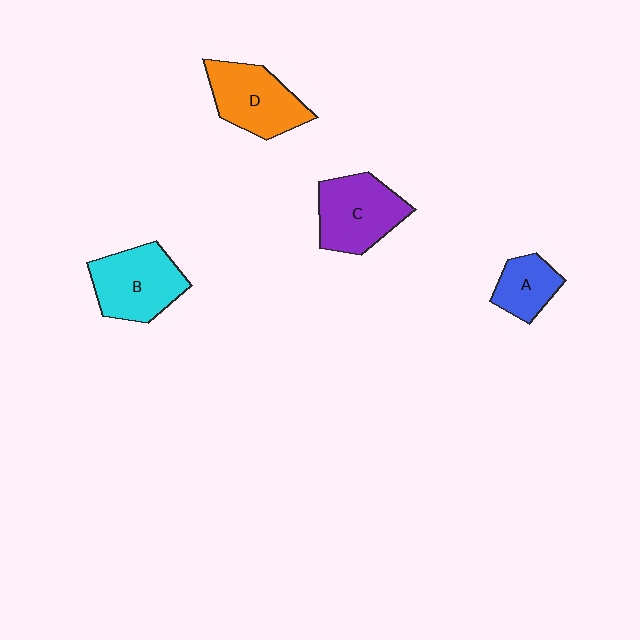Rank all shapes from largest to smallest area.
From largest to smallest: B (cyan), C (purple), D (orange), A (blue).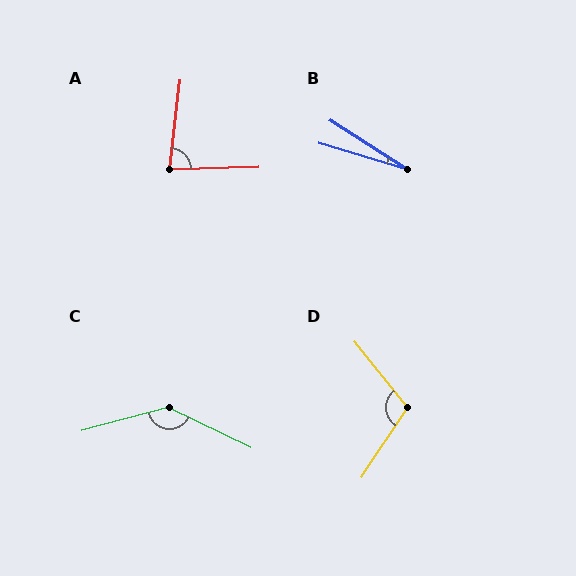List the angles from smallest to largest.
B (16°), A (81°), D (108°), C (139°).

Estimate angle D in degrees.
Approximately 108 degrees.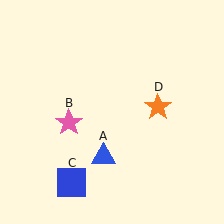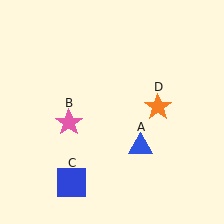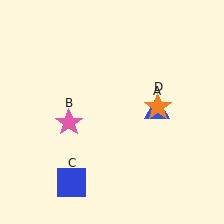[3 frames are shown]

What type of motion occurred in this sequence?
The blue triangle (object A) rotated counterclockwise around the center of the scene.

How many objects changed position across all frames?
1 object changed position: blue triangle (object A).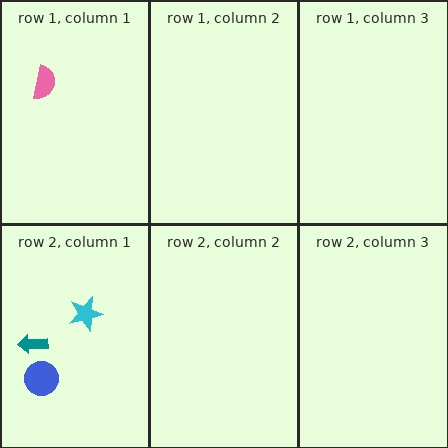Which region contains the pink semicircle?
The row 1, column 1 region.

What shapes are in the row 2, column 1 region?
The blue circle, the teal arrow, the cyan star.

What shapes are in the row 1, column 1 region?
The pink semicircle.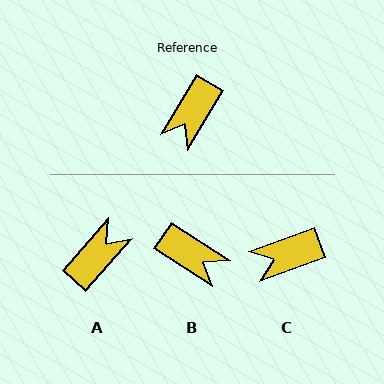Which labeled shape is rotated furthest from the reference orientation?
A, about 170 degrees away.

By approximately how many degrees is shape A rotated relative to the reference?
Approximately 170 degrees counter-clockwise.